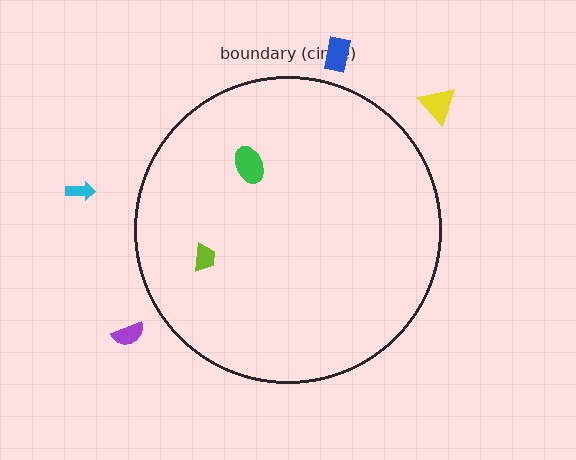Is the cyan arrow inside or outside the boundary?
Outside.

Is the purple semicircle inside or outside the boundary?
Outside.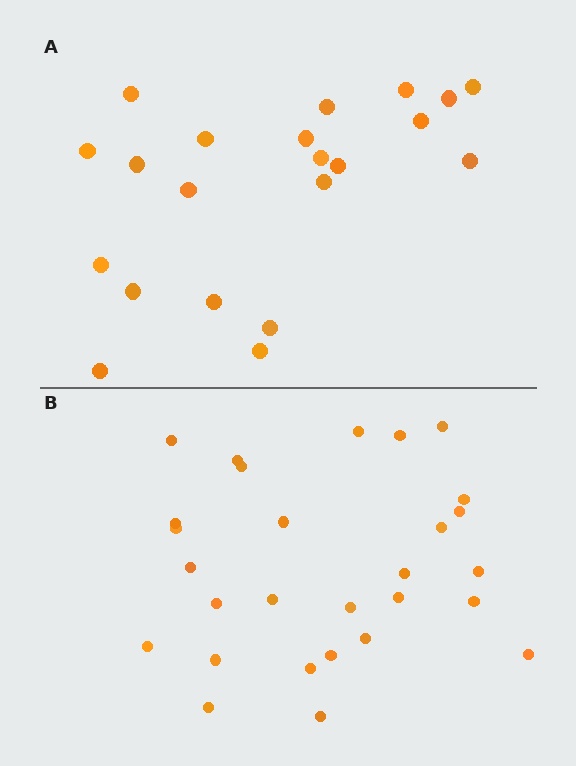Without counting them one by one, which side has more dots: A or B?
Region B (the bottom region) has more dots.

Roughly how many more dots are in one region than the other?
Region B has roughly 8 or so more dots than region A.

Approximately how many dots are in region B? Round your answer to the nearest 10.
About 30 dots. (The exact count is 28, which rounds to 30.)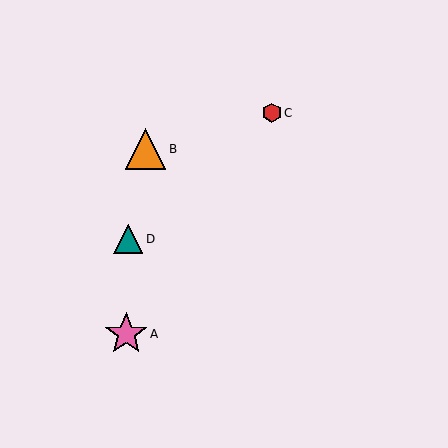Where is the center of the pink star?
The center of the pink star is at (126, 334).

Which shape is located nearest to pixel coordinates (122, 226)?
The teal triangle (labeled D) at (128, 239) is nearest to that location.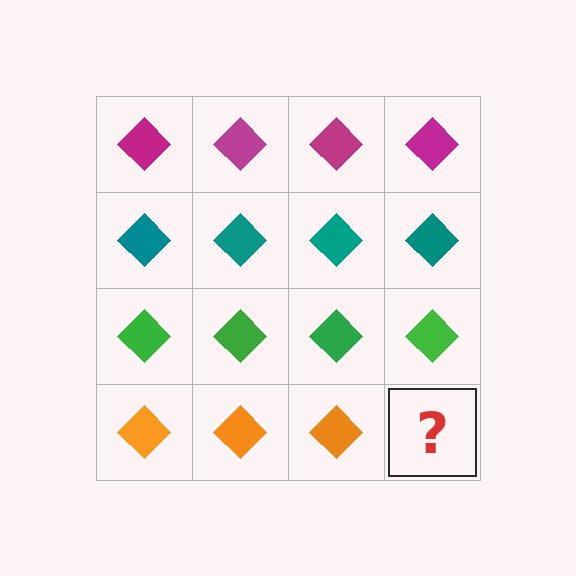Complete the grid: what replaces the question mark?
The question mark should be replaced with an orange diamond.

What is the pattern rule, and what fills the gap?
The rule is that each row has a consistent color. The gap should be filled with an orange diamond.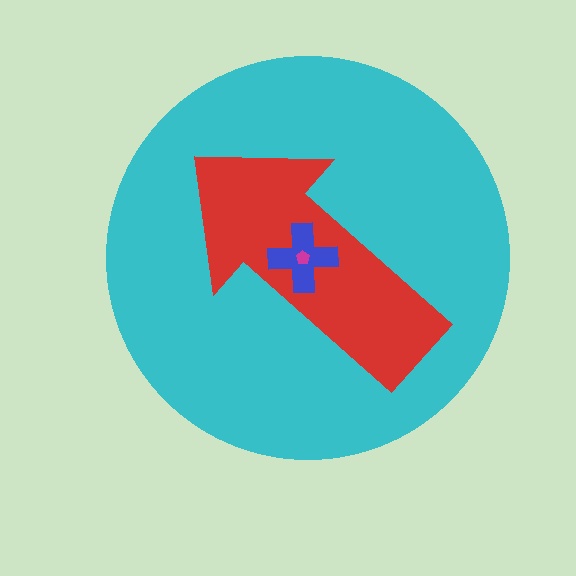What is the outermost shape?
The cyan circle.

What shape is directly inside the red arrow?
The blue cross.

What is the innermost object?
The magenta pentagon.